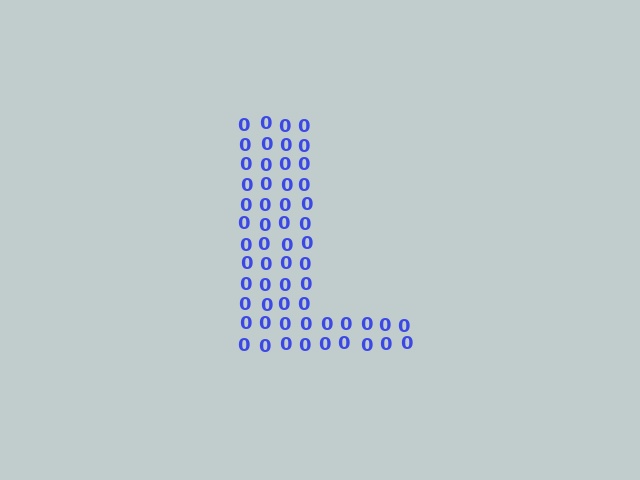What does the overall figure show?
The overall figure shows the letter L.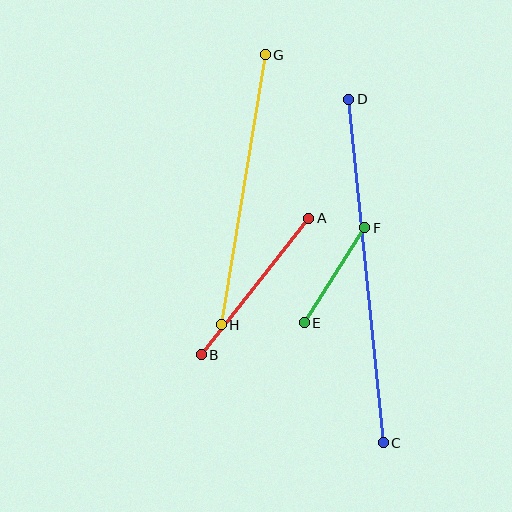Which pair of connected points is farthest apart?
Points C and D are farthest apart.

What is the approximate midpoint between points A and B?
The midpoint is at approximately (255, 286) pixels.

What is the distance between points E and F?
The distance is approximately 112 pixels.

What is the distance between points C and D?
The distance is approximately 345 pixels.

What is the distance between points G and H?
The distance is approximately 274 pixels.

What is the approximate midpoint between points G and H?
The midpoint is at approximately (243, 190) pixels.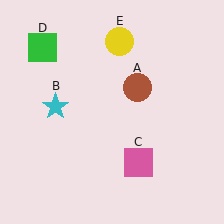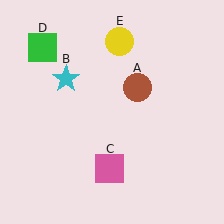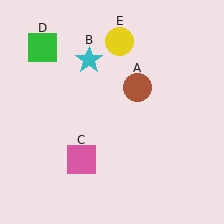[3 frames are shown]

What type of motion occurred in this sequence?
The cyan star (object B), pink square (object C) rotated clockwise around the center of the scene.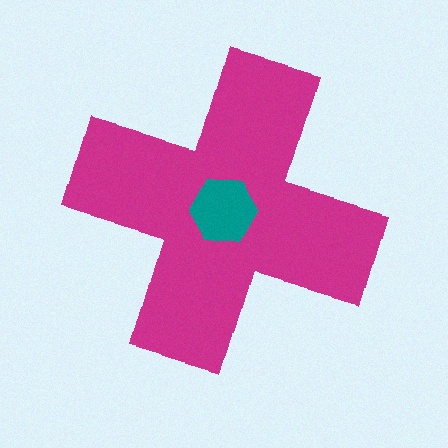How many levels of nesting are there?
2.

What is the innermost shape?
The teal hexagon.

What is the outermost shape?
The magenta cross.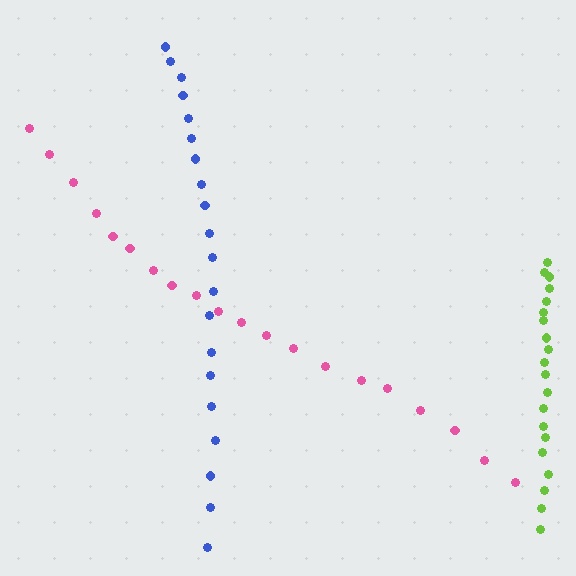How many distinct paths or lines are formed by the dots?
There are 3 distinct paths.